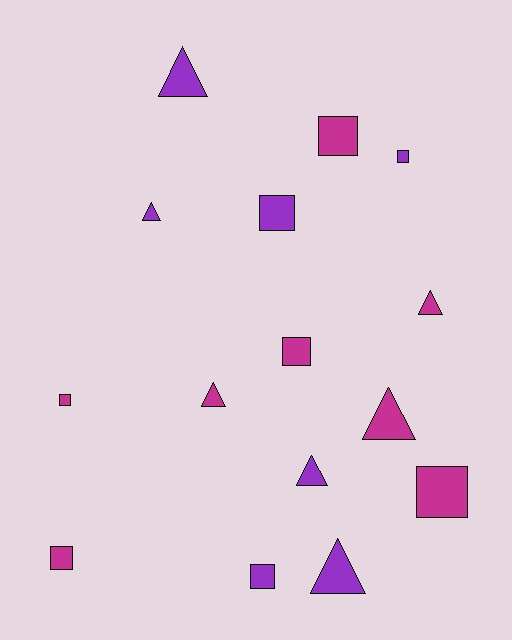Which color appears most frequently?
Magenta, with 8 objects.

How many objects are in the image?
There are 15 objects.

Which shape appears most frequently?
Square, with 8 objects.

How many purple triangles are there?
There are 4 purple triangles.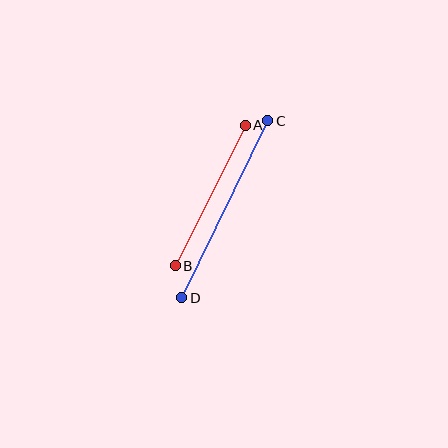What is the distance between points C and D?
The distance is approximately 197 pixels.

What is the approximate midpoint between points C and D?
The midpoint is at approximately (225, 209) pixels.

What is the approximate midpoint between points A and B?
The midpoint is at approximately (210, 196) pixels.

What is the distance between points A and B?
The distance is approximately 157 pixels.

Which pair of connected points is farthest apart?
Points C and D are farthest apart.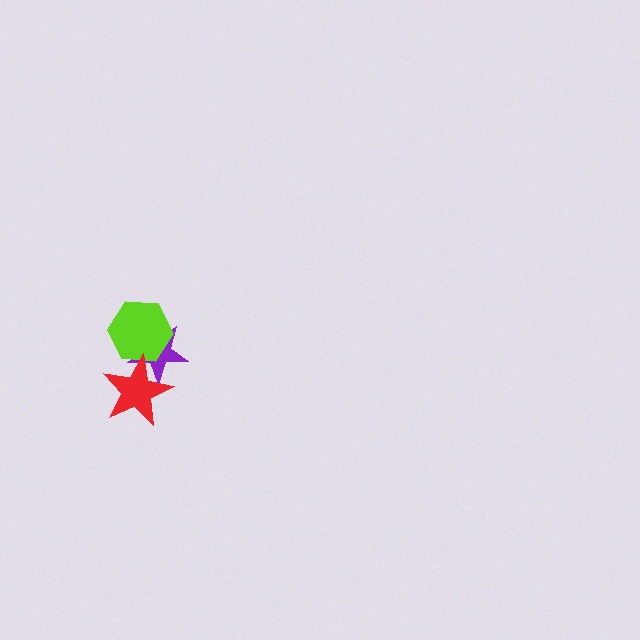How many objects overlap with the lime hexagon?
2 objects overlap with the lime hexagon.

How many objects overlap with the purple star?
2 objects overlap with the purple star.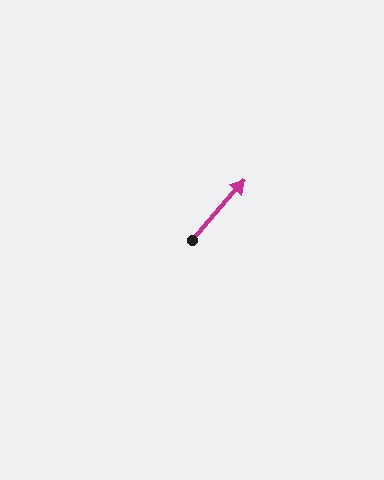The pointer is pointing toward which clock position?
Roughly 1 o'clock.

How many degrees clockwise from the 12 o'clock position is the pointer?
Approximately 41 degrees.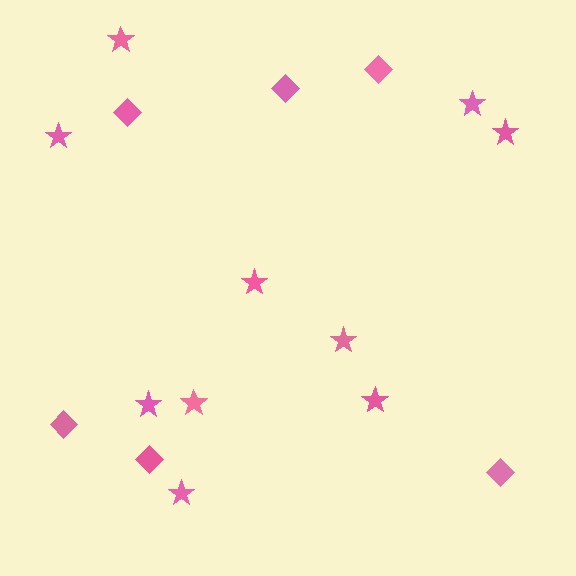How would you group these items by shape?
There are 2 groups: one group of diamonds (6) and one group of stars (10).